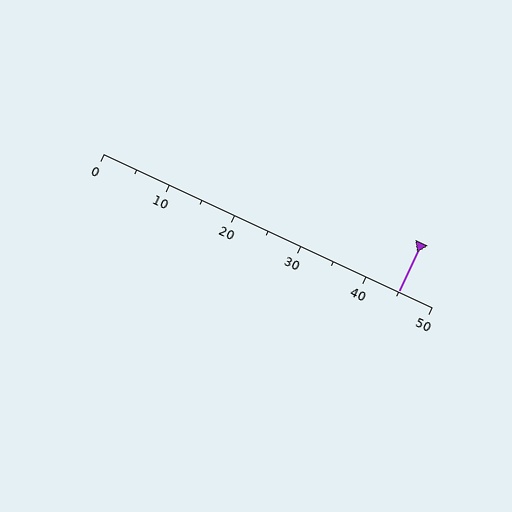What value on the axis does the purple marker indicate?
The marker indicates approximately 45.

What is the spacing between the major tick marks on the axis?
The major ticks are spaced 10 apart.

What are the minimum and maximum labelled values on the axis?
The axis runs from 0 to 50.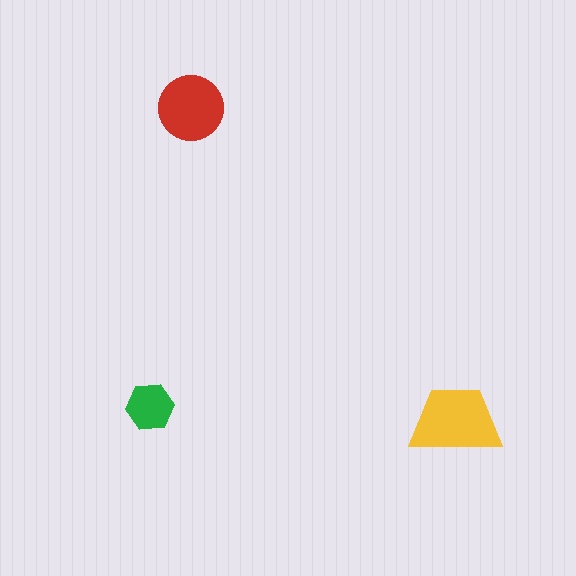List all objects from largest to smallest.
The yellow trapezoid, the red circle, the green hexagon.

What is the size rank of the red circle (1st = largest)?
2nd.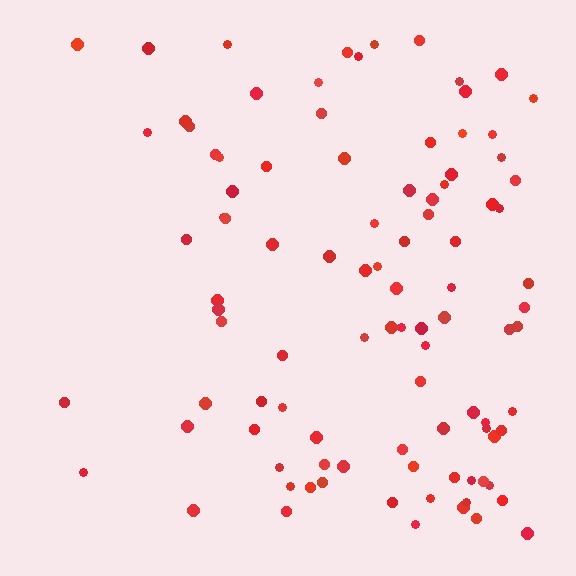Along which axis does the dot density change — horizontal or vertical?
Horizontal.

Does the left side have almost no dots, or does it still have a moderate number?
Still a moderate number, just noticeably fewer than the right.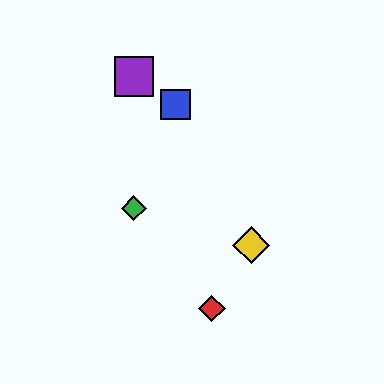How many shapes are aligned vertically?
2 shapes (the green diamond, the purple square) are aligned vertically.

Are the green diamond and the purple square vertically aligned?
Yes, both are at x≈134.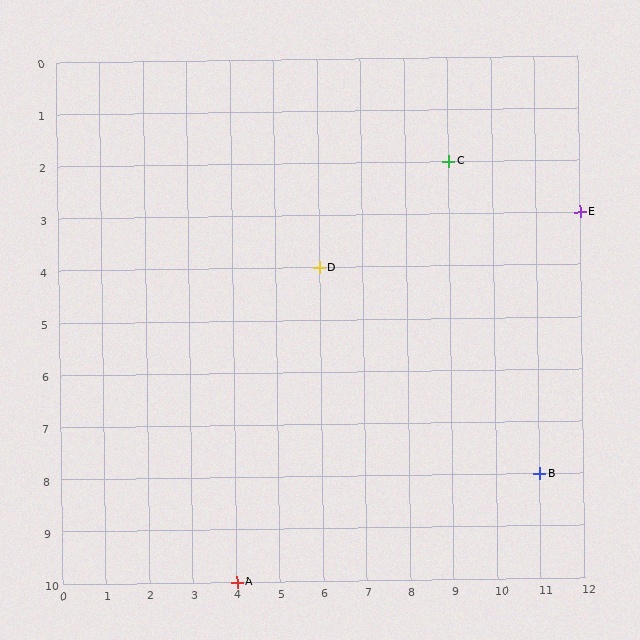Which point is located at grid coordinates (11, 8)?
Point B is at (11, 8).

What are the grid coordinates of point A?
Point A is at grid coordinates (4, 10).